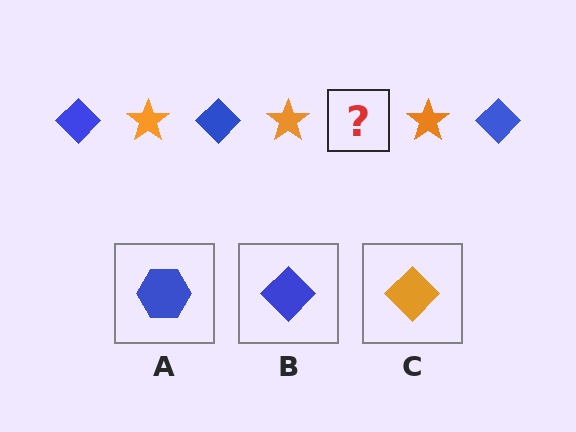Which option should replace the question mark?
Option B.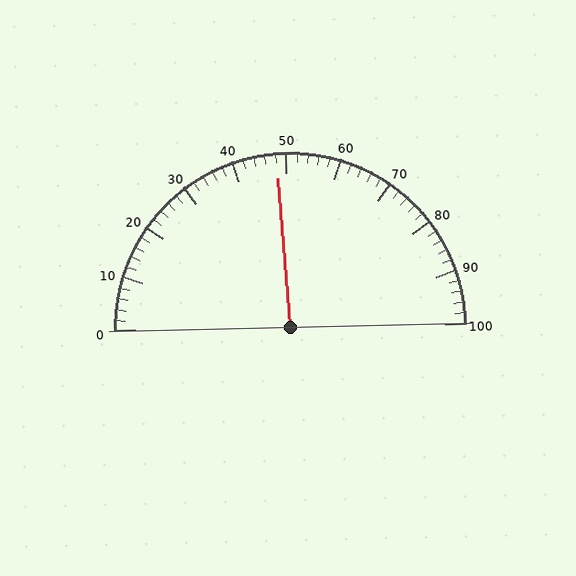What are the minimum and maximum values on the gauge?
The gauge ranges from 0 to 100.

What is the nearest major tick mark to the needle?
The nearest major tick mark is 50.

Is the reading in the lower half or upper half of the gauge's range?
The reading is in the lower half of the range (0 to 100).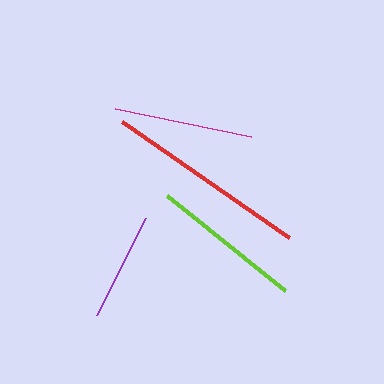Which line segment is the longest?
The red line is the longest at approximately 204 pixels.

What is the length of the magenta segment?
The magenta segment is approximately 138 pixels long.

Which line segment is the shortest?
The purple line is the shortest at approximately 108 pixels.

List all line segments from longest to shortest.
From longest to shortest: red, lime, magenta, purple.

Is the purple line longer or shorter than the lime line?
The lime line is longer than the purple line.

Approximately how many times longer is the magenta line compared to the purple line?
The magenta line is approximately 1.3 times the length of the purple line.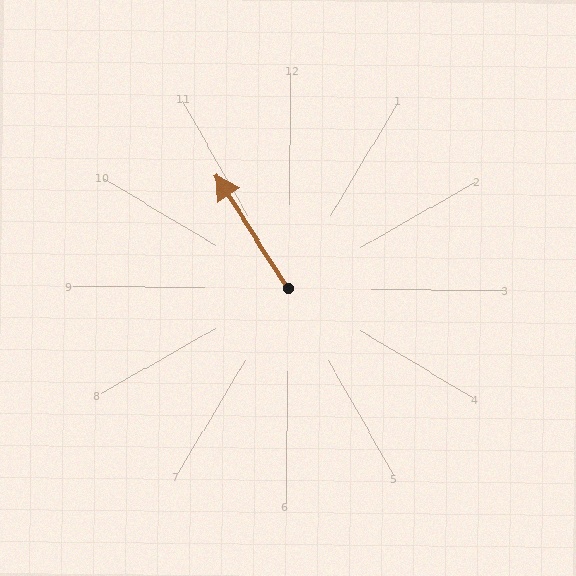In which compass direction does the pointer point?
Northwest.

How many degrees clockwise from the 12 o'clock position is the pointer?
Approximately 327 degrees.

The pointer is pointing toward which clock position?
Roughly 11 o'clock.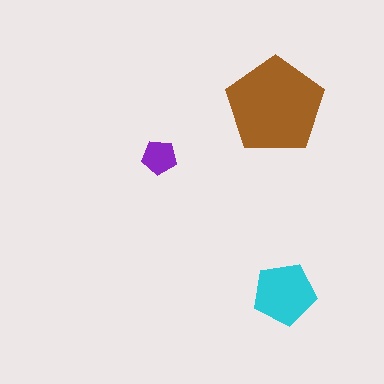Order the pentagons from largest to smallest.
the brown one, the cyan one, the purple one.